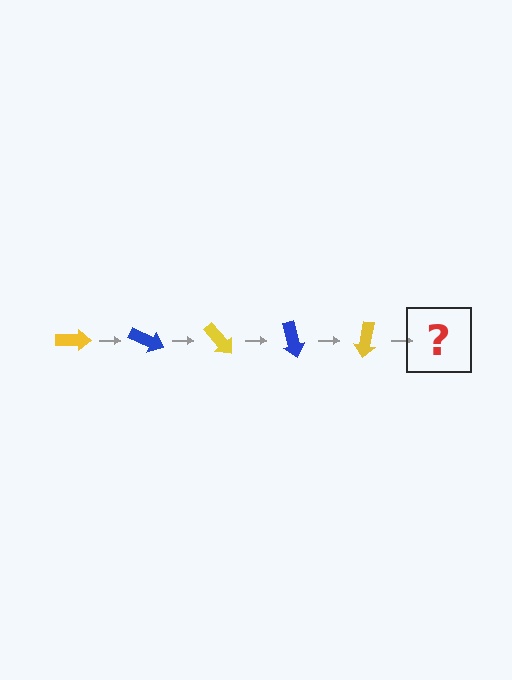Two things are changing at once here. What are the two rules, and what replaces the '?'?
The two rules are that it rotates 25 degrees each step and the color cycles through yellow and blue. The '?' should be a blue arrow, rotated 125 degrees from the start.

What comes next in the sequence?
The next element should be a blue arrow, rotated 125 degrees from the start.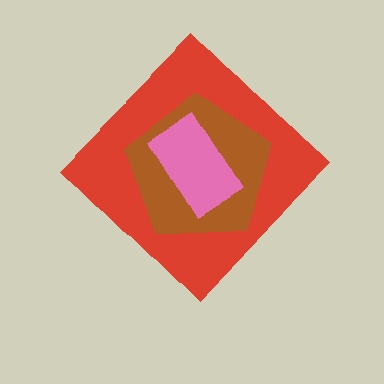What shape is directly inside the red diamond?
The brown pentagon.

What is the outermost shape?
The red diamond.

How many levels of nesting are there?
3.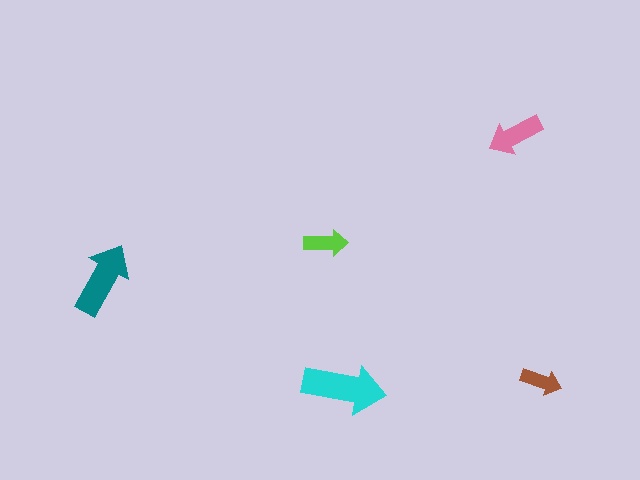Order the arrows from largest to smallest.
the cyan one, the teal one, the pink one, the lime one, the brown one.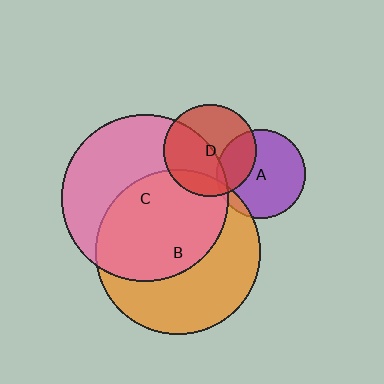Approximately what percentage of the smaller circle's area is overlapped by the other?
Approximately 55%.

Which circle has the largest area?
Circle C (pink).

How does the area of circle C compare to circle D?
Approximately 3.3 times.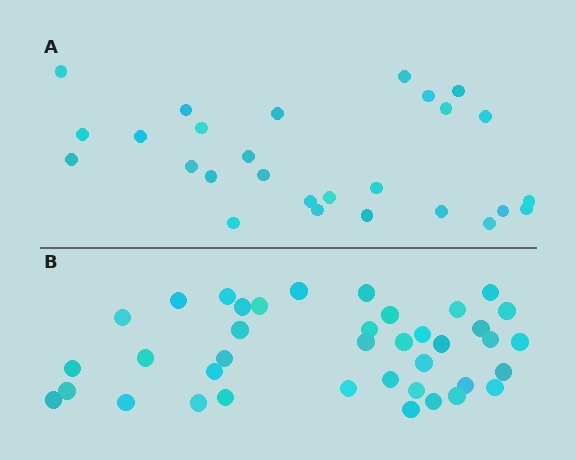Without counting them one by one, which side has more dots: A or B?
Region B (the bottom region) has more dots.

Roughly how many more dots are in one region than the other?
Region B has roughly 12 or so more dots than region A.